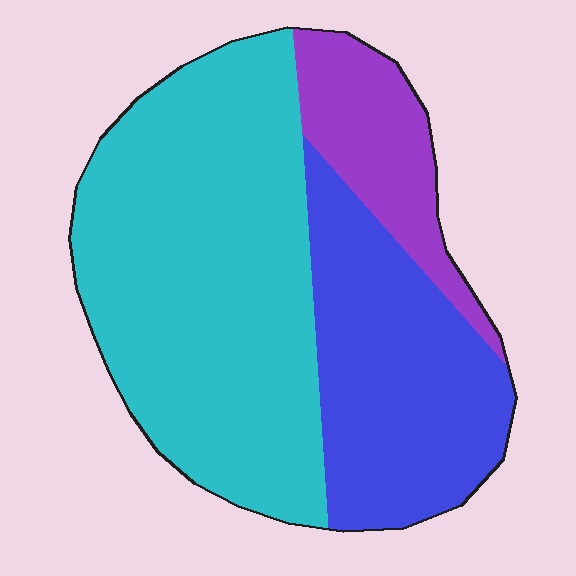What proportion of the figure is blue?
Blue covers 30% of the figure.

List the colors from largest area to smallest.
From largest to smallest: cyan, blue, purple.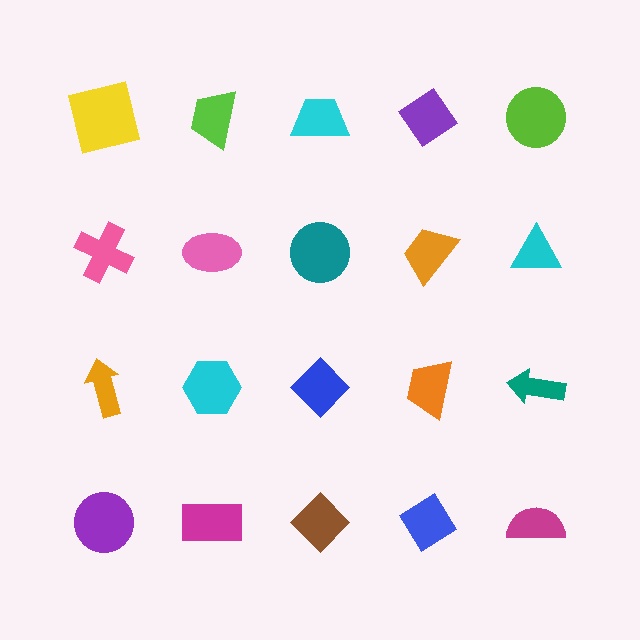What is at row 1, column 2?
A lime trapezoid.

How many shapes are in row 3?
5 shapes.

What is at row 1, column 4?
A purple diamond.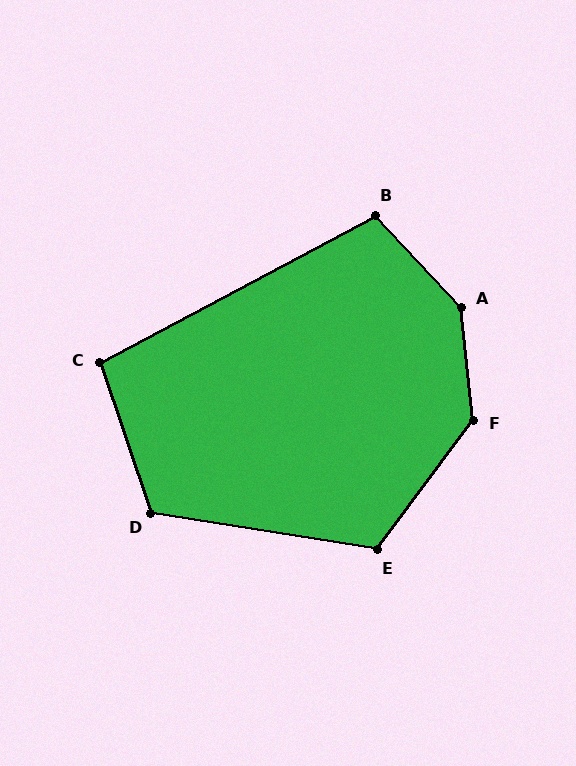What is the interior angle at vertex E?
Approximately 117 degrees (obtuse).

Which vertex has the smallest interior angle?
C, at approximately 99 degrees.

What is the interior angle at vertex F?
Approximately 137 degrees (obtuse).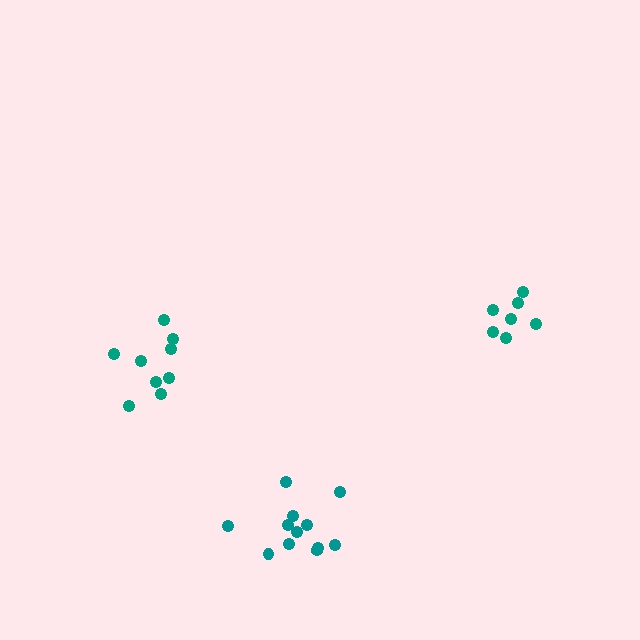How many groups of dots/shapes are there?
There are 3 groups.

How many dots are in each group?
Group 1: 7 dots, Group 2: 12 dots, Group 3: 9 dots (28 total).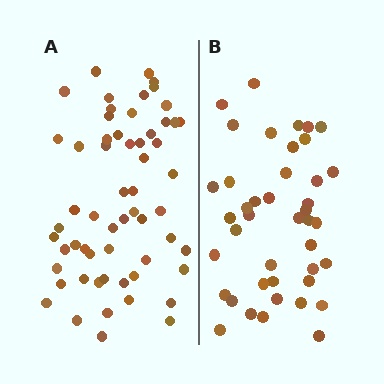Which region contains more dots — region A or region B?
Region A (the left region) has more dots.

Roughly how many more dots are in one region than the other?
Region A has approximately 15 more dots than region B.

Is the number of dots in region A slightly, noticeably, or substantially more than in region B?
Region A has noticeably more, but not dramatically so. The ratio is roughly 1.4 to 1.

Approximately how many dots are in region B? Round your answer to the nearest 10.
About 40 dots. (The exact count is 42, which rounds to 40.)